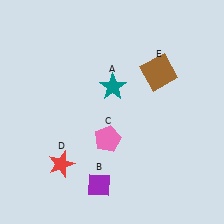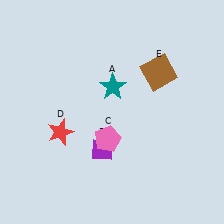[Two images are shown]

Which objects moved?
The objects that moved are: the purple diamond (B), the red star (D).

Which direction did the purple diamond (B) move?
The purple diamond (B) moved up.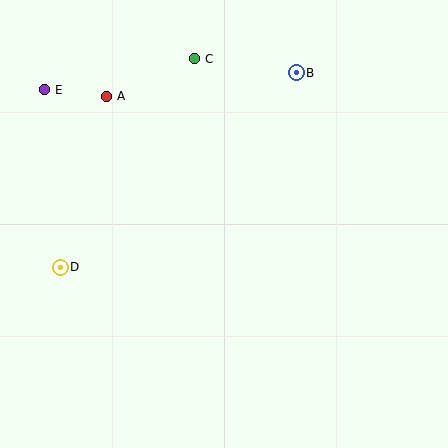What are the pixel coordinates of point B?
Point B is at (296, 73).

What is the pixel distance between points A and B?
The distance between A and B is 191 pixels.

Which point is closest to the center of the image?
Point B at (296, 73) is closest to the center.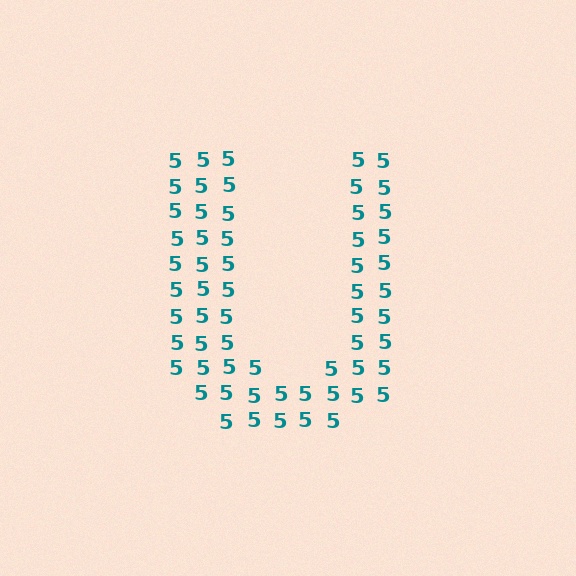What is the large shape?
The large shape is the letter U.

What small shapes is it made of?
It is made of small digit 5's.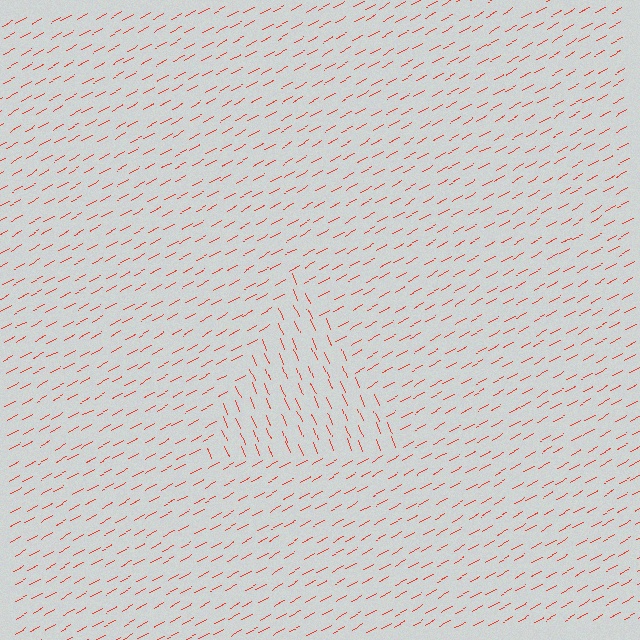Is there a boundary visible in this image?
Yes, there is a texture boundary formed by a change in line orientation.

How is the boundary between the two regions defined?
The boundary is defined purely by a change in line orientation (approximately 84 degrees difference). All lines are the same color and thickness.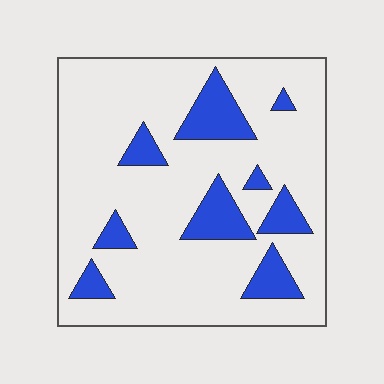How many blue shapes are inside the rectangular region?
9.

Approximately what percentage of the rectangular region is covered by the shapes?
Approximately 20%.